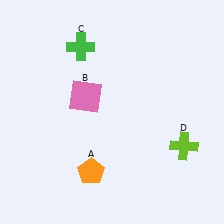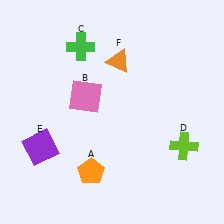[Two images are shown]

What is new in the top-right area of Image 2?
An orange triangle (F) was added in the top-right area of Image 2.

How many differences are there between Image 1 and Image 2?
There are 2 differences between the two images.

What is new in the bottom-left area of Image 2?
A purple square (E) was added in the bottom-left area of Image 2.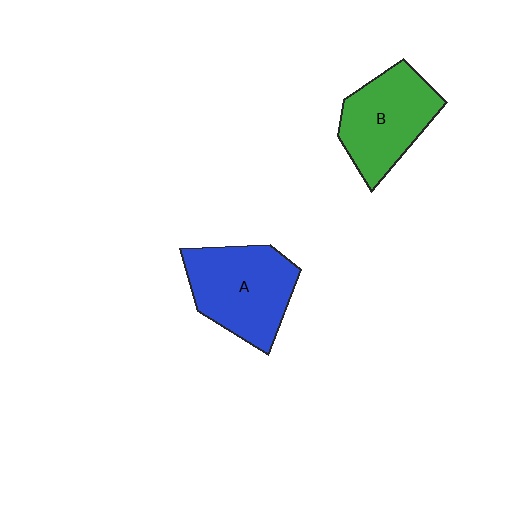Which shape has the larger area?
Shape A (blue).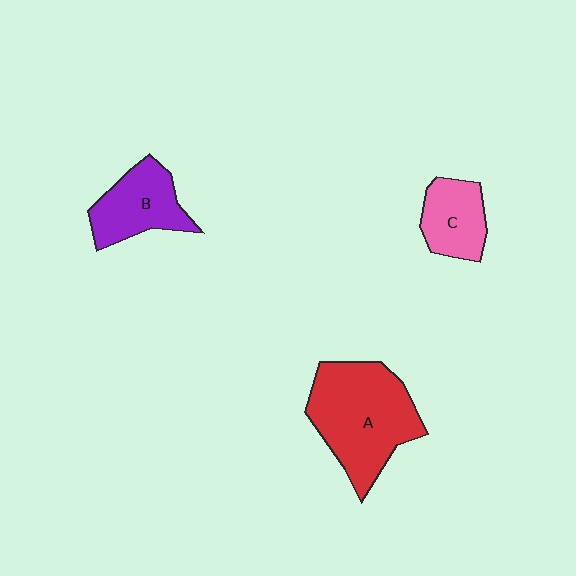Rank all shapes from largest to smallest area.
From largest to smallest: A (red), B (purple), C (pink).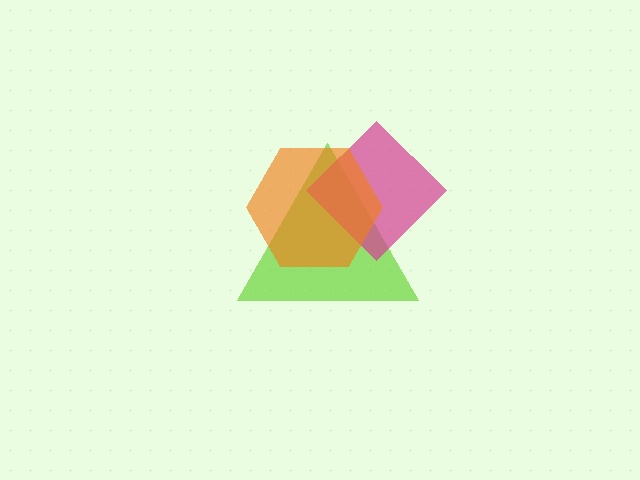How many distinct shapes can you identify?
There are 3 distinct shapes: a lime triangle, a magenta diamond, an orange hexagon.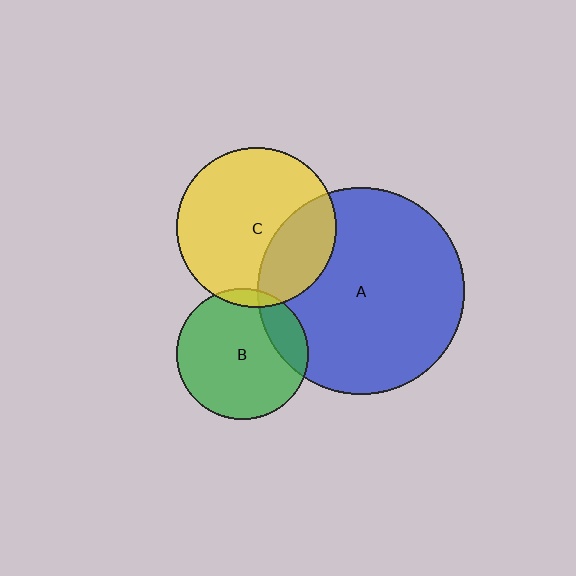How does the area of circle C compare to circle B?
Approximately 1.5 times.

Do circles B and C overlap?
Yes.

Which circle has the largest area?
Circle A (blue).